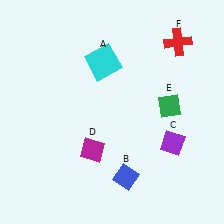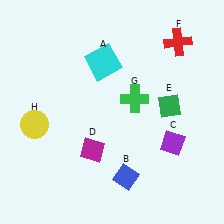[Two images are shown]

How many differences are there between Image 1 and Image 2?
There are 2 differences between the two images.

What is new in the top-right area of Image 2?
A green cross (G) was added in the top-right area of Image 2.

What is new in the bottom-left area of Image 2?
A yellow circle (H) was added in the bottom-left area of Image 2.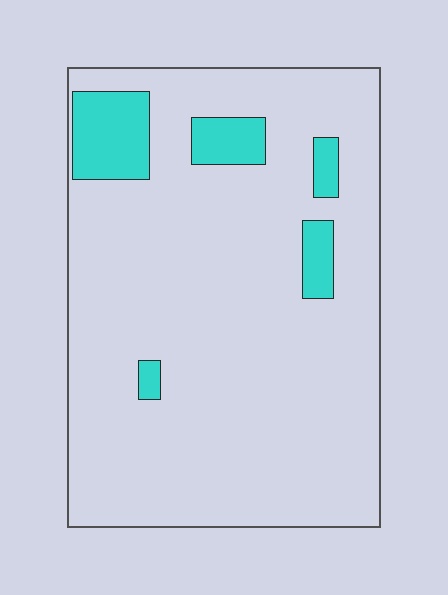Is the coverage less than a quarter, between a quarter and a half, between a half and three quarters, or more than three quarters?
Less than a quarter.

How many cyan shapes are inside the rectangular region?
5.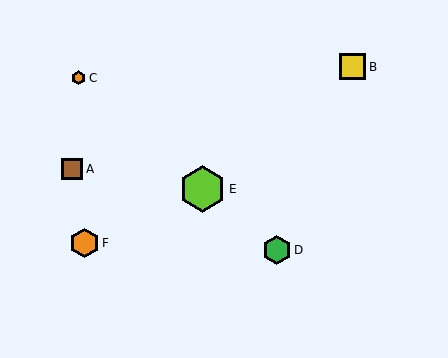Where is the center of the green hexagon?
The center of the green hexagon is at (277, 250).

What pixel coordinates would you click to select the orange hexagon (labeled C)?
Click at (79, 78) to select the orange hexagon C.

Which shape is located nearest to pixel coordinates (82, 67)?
The orange hexagon (labeled C) at (79, 78) is nearest to that location.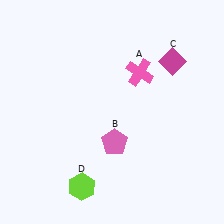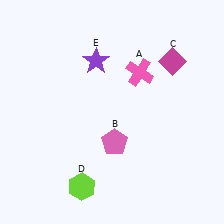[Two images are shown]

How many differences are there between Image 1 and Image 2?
There is 1 difference between the two images.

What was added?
A purple star (E) was added in Image 2.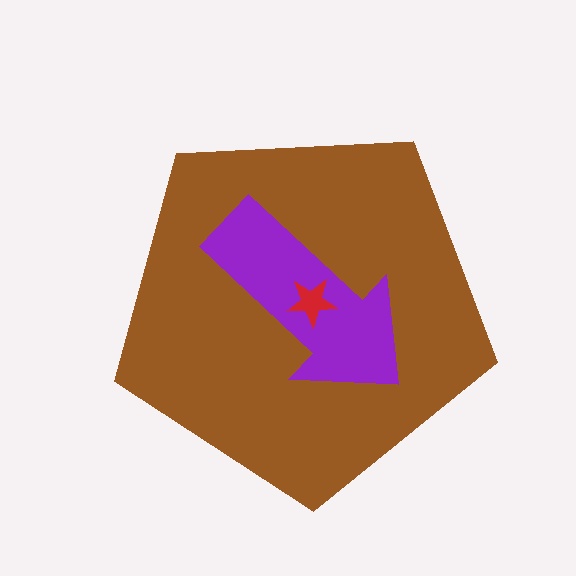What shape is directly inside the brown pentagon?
The purple arrow.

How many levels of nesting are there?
3.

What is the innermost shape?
The red star.